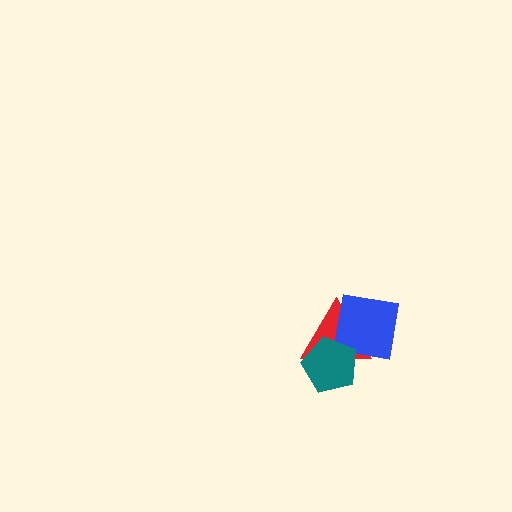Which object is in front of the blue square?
The teal pentagon is in front of the blue square.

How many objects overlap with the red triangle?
2 objects overlap with the red triangle.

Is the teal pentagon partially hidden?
No, no other shape covers it.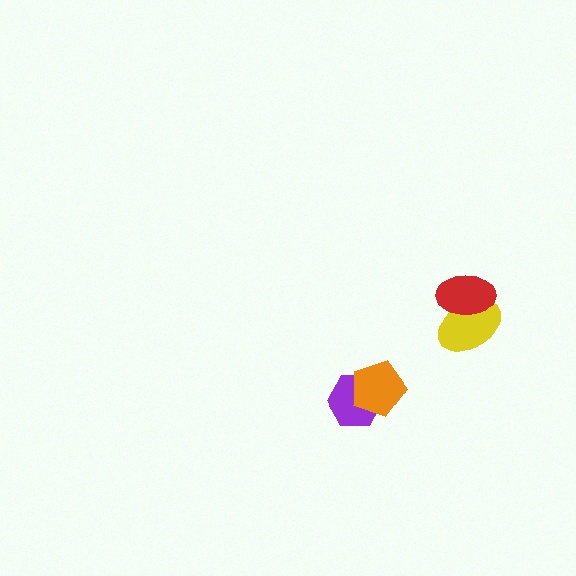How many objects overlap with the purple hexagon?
1 object overlaps with the purple hexagon.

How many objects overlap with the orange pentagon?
1 object overlaps with the orange pentagon.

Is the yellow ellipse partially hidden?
Yes, it is partially covered by another shape.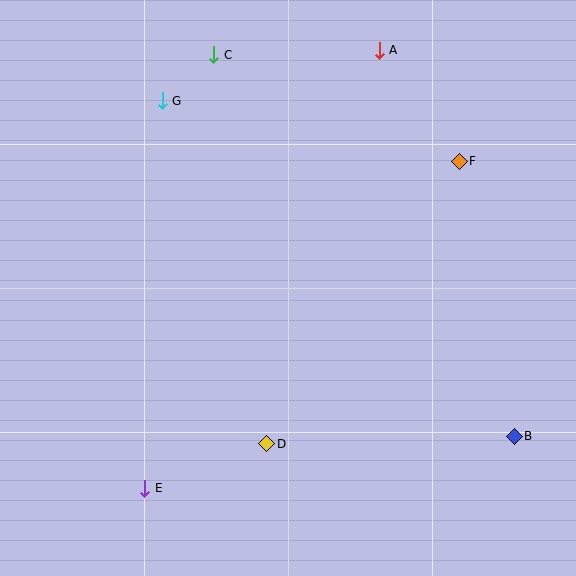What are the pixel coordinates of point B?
Point B is at (514, 436).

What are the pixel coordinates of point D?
Point D is at (267, 444).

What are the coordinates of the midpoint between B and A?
The midpoint between B and A is at (447, 243).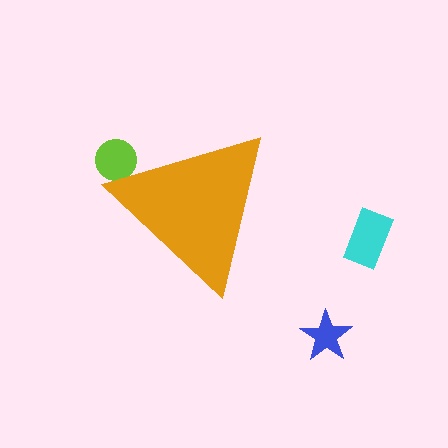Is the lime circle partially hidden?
Yes, the lime circle is partially hidden behind the orange triangle.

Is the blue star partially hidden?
No, the blue star is fully visible.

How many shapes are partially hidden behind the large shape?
1 shape is partially hidden.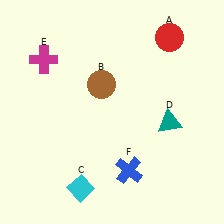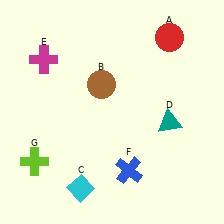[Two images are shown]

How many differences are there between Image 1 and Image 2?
There is 1 difference between the two images.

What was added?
A lime cross (G) was added in Image 2.